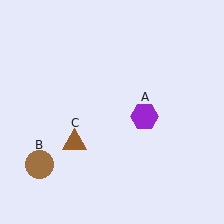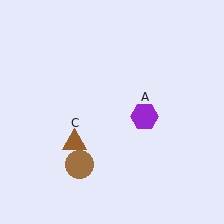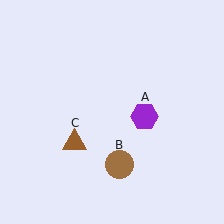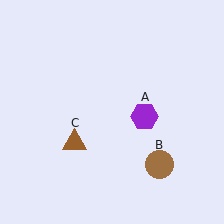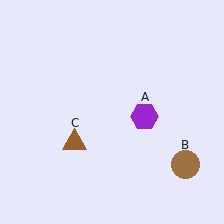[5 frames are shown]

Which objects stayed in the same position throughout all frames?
Purple hexagon (object A) and brown triangle (object C) remained stationary.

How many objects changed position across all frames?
1 object changed position: brown circle (object B).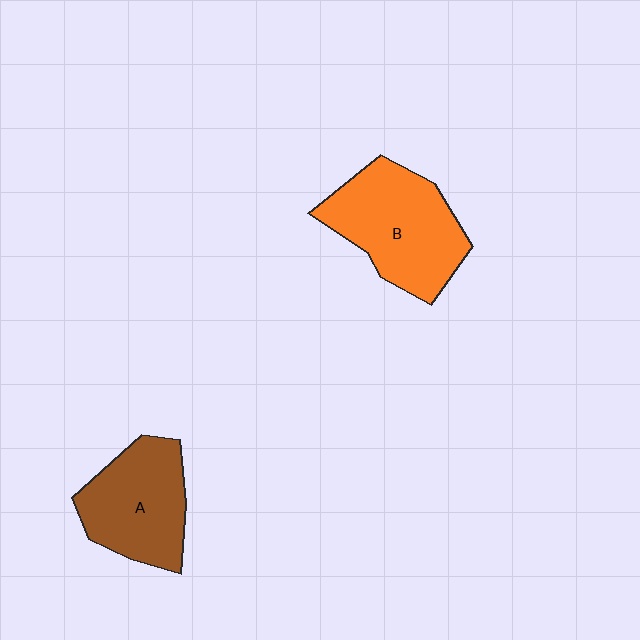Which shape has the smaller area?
Shape A (brown).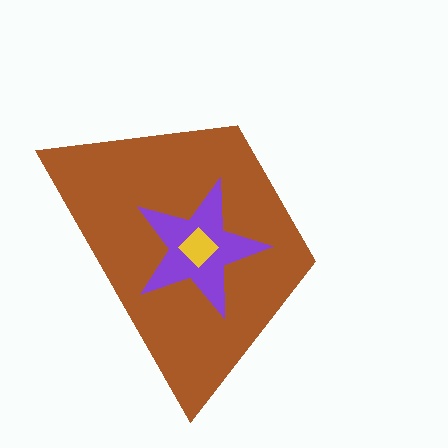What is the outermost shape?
The brown trapezoid.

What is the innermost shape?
The yellow diamond.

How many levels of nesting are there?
3.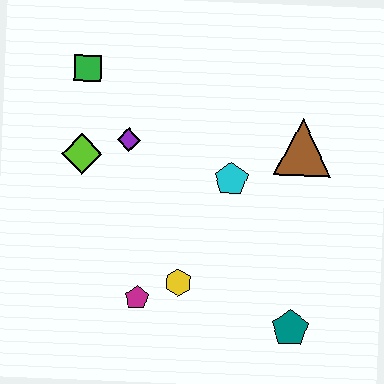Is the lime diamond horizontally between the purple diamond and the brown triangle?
No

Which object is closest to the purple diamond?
The lime diamond is closest to the purple diamond.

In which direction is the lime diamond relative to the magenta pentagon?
The lime diamond is above the magenta pentagon.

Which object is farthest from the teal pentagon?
The green square is farthest from the teal pentagon.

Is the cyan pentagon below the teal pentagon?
No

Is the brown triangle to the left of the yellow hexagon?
No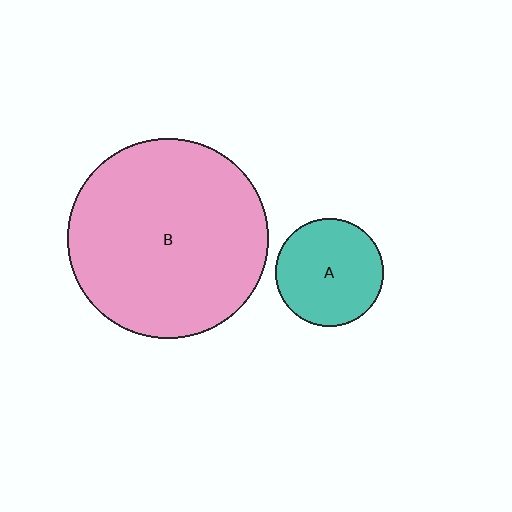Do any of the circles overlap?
No, none of the circles overlap.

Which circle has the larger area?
Circle B (pink).